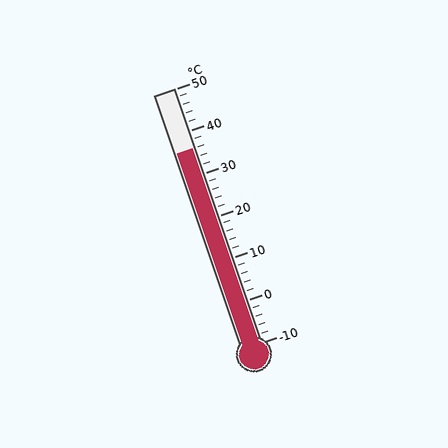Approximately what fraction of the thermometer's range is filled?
The thermometer is filled to approximately 75% of its range.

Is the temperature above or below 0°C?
The temperature is above 0°C.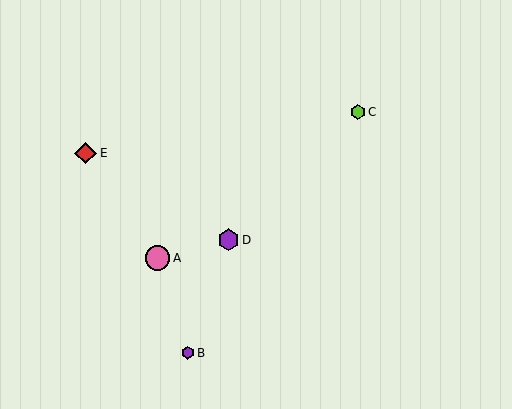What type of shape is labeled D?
Shape D is a purple hexagon.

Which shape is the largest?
The pink circle (labeled A) is the largest.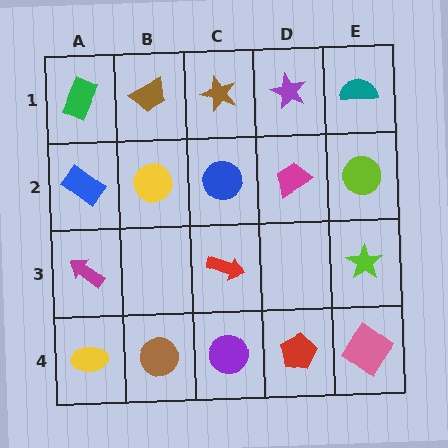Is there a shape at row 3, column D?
No, that cell is empty.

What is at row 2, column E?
A lime circle.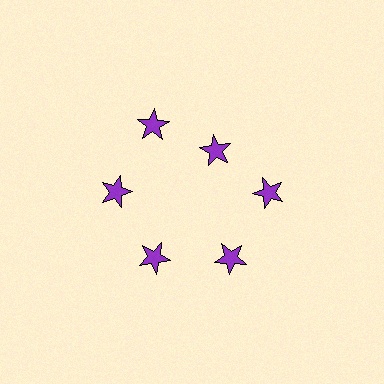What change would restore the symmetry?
The symmetry would be restored by moving it outward, back onto the ring so that all 6 stars sit at equal angles and equal distance from the center.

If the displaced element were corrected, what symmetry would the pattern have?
It would have 6-fold rotational symmetry — the pattern would map onto itself every 60 degrees.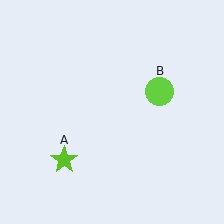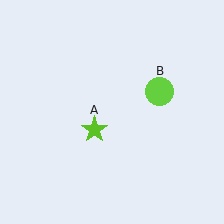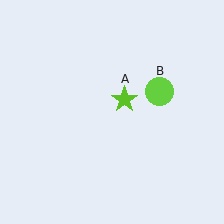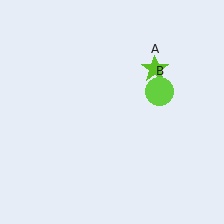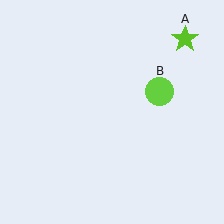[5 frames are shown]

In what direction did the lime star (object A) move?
The lime star (object A) moved up and to the right.